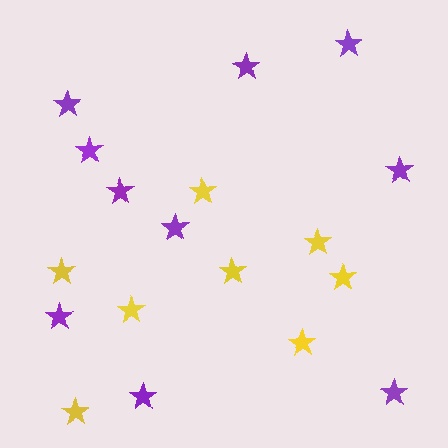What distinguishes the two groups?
There are 2 groups: one group of purple stars (10) and one group of yellow stars (8).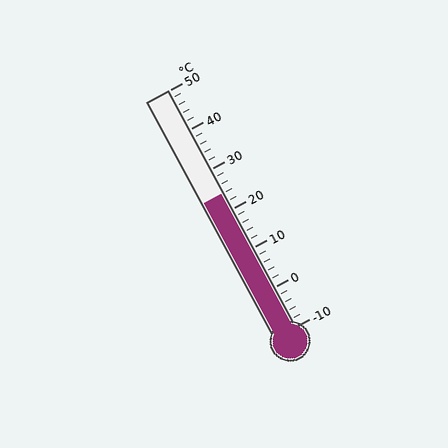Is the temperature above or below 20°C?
The temperature is above 20°C.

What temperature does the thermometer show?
The thermometer shows approximately 24°C.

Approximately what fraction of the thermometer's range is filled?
The thermometer is filled to approximately 55% of its range.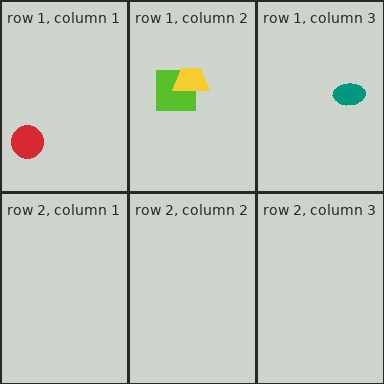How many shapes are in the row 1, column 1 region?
1.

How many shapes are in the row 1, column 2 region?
2.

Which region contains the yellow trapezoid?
The row 1, column 2 region.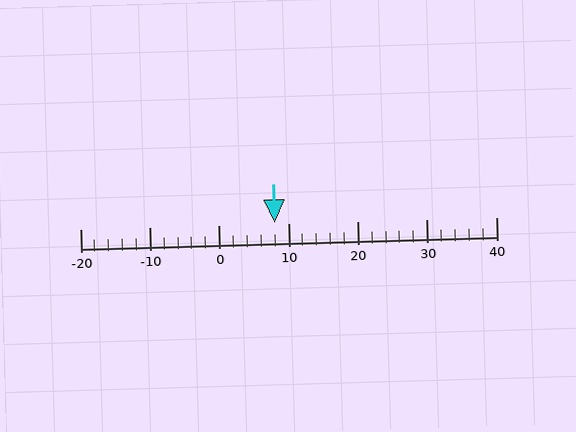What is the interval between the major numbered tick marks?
The major tick marks are spaced 10 units apart.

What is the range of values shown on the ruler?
The ruler shows values from -20 to 40.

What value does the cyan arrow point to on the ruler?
The cyan arrow points to approximately 8.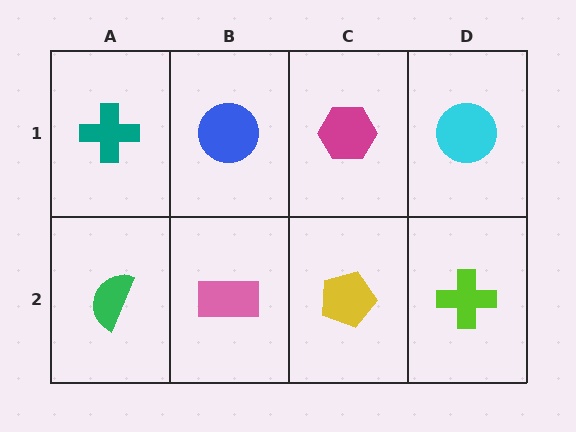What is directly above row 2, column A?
A teal cross.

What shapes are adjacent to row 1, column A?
A green semicircle (row 2, column A), a blue circle (row 1, column B).